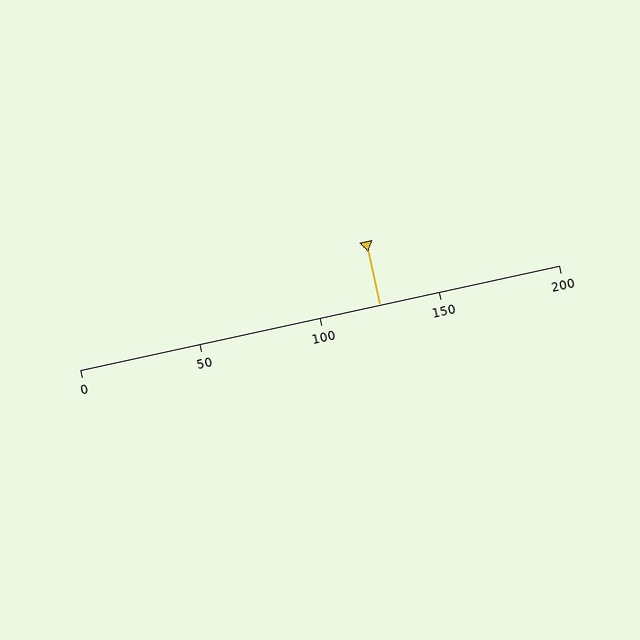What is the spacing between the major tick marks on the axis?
The major ticks are spaced 50 apart.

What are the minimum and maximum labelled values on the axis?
The axis runs from 0 to 200.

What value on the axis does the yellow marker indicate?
The marker indicates approximately 125.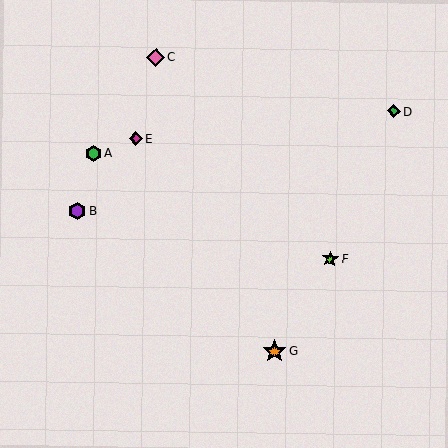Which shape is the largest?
The orange star (labeled G) is the largest.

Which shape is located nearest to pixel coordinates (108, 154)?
The green hexagon (labeled A) at (93, 153) is nearest to that location.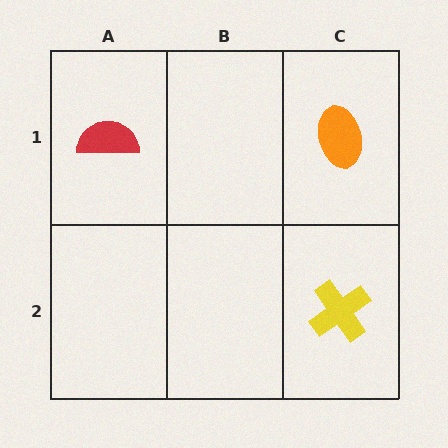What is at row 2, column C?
A yellow cross.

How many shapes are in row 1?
2 shapes.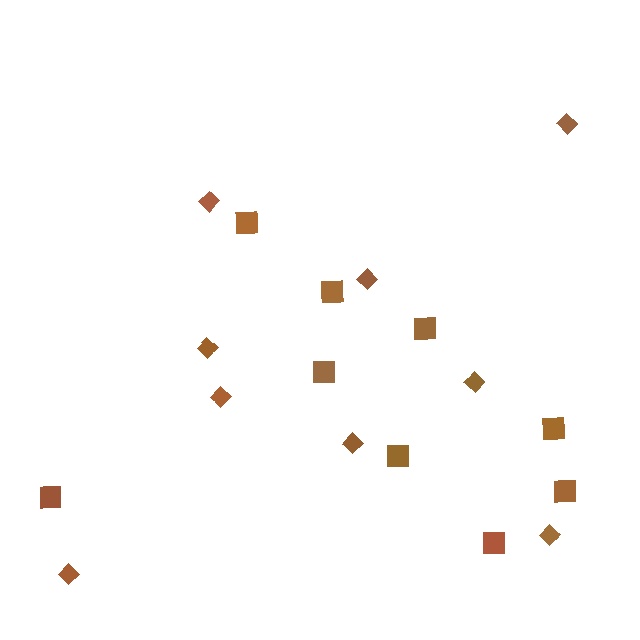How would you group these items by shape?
There are 2 groups: one group of diamonds (9) and one group of squares (9).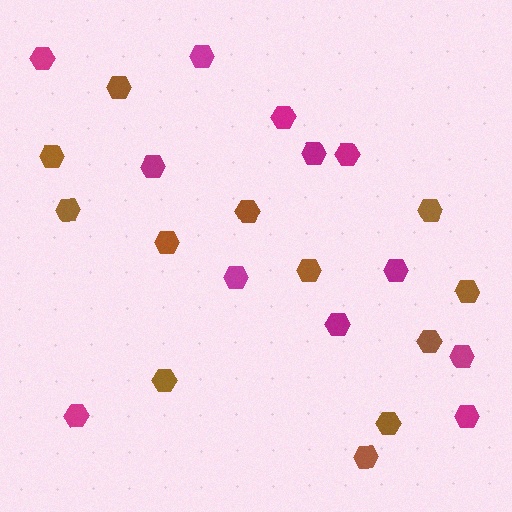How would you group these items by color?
There are 2 groups: one group of magenta hexagons (12) and one group of brown hexagons (12).